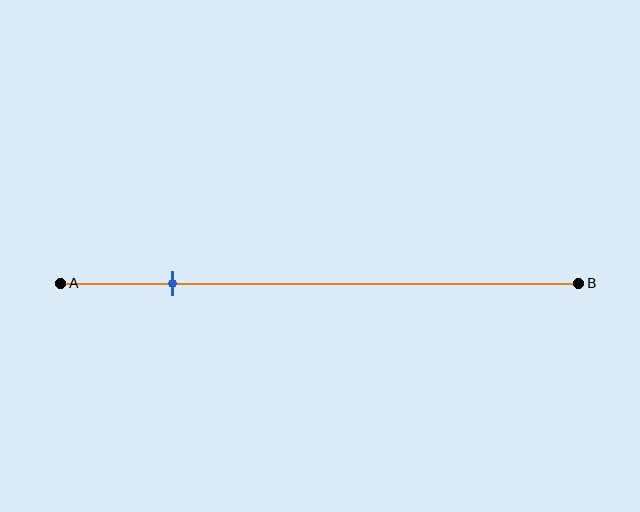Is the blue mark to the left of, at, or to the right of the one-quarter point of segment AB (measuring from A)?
The blue mark is to the left of the one-quarter point of segment AB.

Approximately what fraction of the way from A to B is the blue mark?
The blue mark is approximately 20% of the way from A to B.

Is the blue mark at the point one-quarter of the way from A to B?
No, the mark is at about 20% from A, not at the 25% one-quarter point.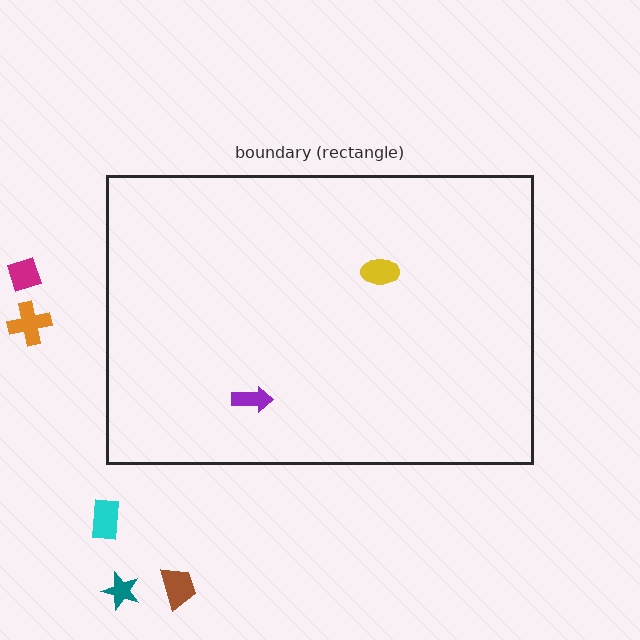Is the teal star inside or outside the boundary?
Outside.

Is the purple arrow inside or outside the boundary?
Inside.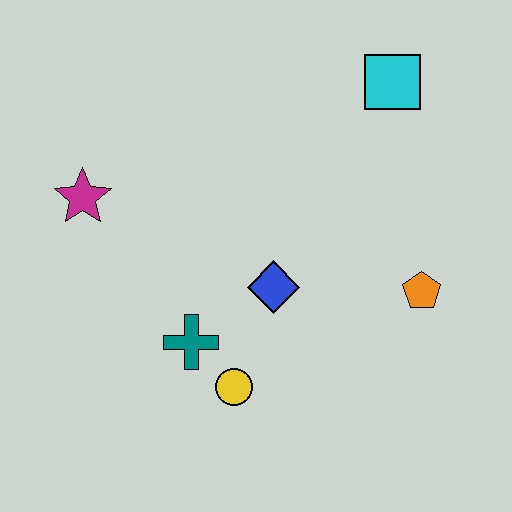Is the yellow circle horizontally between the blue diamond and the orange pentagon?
No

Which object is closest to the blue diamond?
The teal cross is closest to the blue diamond.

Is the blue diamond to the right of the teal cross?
Yes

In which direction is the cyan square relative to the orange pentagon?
The cyan square is above the orange pentagon.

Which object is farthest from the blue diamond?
The cyan square is farthest from the blue diamond.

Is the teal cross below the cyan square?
Yes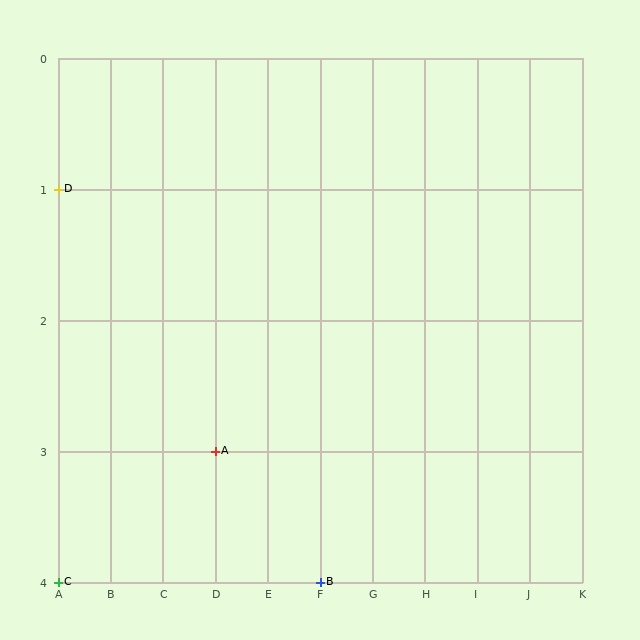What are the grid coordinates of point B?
Point B is at grid coordinates (F, 4).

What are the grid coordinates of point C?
Point C is at grid coordinates (A, 4).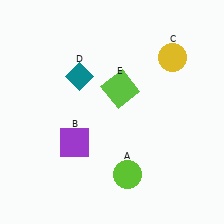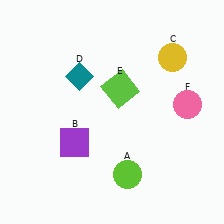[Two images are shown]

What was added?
A pink circle (F) was added in Image 2.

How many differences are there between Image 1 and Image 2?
There is 1 difference between the two images.